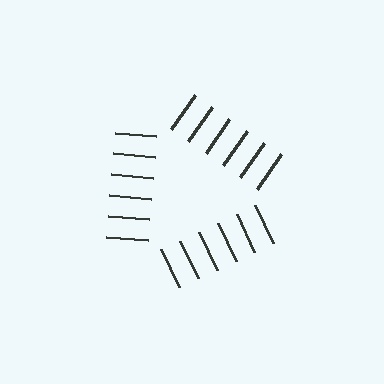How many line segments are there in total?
18 — 6 along each of the 3 edges.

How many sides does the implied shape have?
3 sides — the line-ends trace a triangle.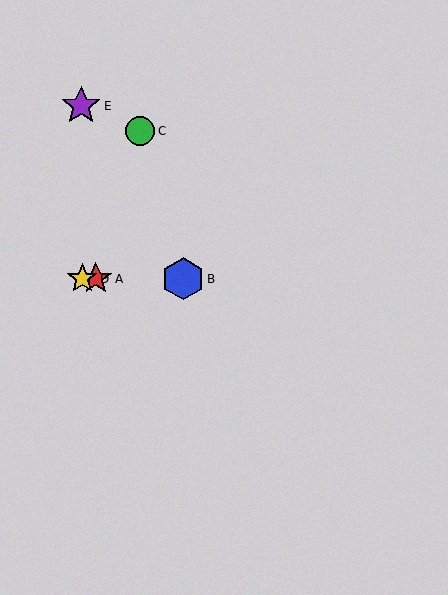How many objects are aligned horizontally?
3 objects (A, B, D) are aligned horizontally.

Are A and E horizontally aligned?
No, A is at y≈279 and E is at y≈106.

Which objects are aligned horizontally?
Objects A, B, D are aligned horizontally.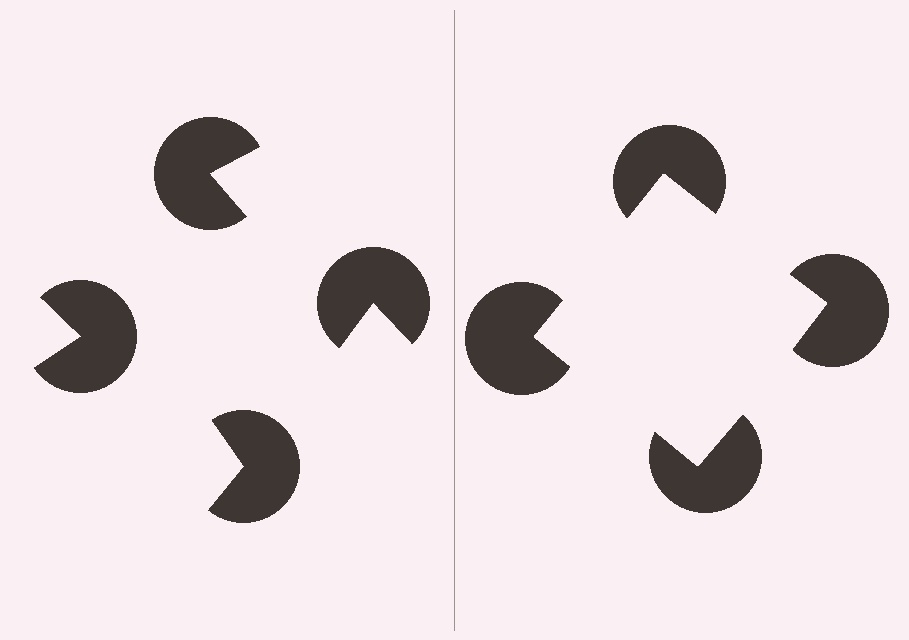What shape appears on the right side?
An illusory square.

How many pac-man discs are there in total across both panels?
8 — 4 on each side.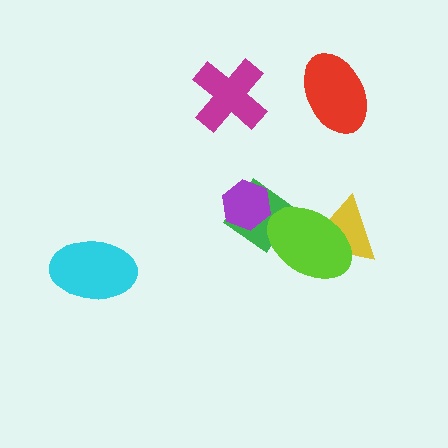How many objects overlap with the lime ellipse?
2 objects overlap with the lime ellipse.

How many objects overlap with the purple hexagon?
1 object overlaps with the purple hexagon.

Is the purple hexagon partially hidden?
No, no other shape covers it.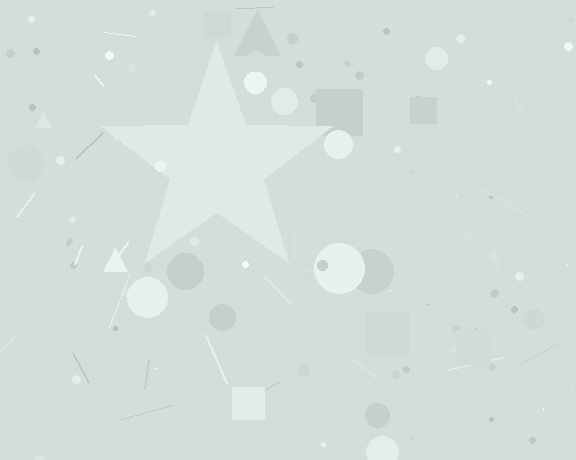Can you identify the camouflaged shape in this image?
The camouflaged shape is a star.